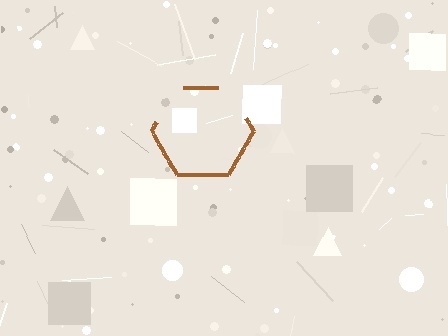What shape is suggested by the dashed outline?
The dashed outline suggests a hexagon.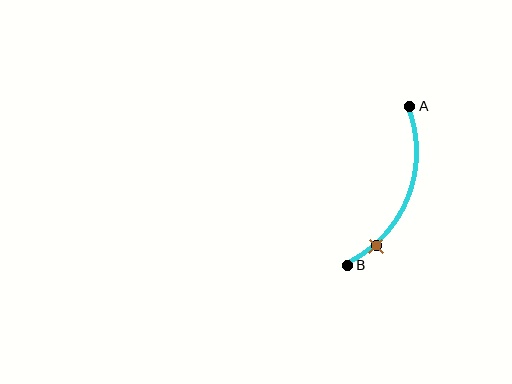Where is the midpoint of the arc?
The arc midpoint is the point on the curve farthest from the straight line joining A and B. It sits to the right of that line.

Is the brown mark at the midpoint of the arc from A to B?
No. The brown mark lies on the arc but is closer to endpoint B. The arc midpoint would be at the point on the curve equidistant along the arc from both A and B.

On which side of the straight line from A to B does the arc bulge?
The arc bulges to the right of the straight line connecting A and B.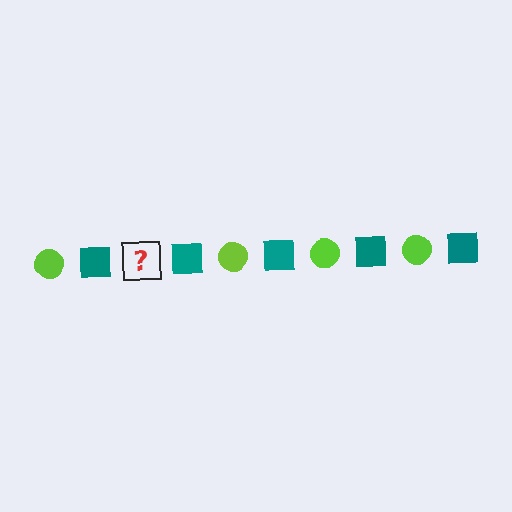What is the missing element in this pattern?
The missing element is a lime circle.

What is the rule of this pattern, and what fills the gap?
The rule is that the pattern alternates between lime circle and teal square. The gap should be filled with a lime circle.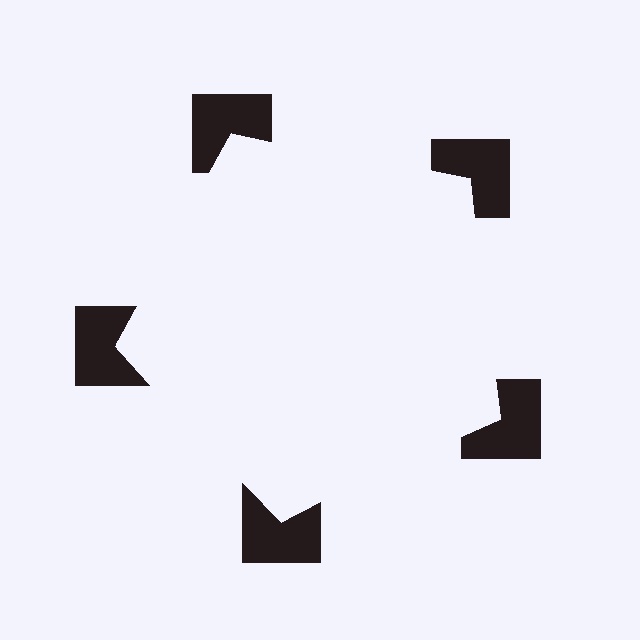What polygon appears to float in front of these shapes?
An illusory pentagon — its edges are inferred from the aligned wedge cuts in the notched squares, not physically drawn.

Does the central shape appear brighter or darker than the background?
It typically appears slightly brighter than the background, even though no actual brightness change is drawn.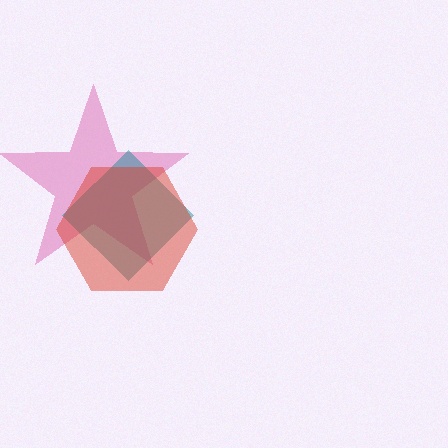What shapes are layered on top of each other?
The layered shapes are: a pink star, a teal diamond, a red hexagon.